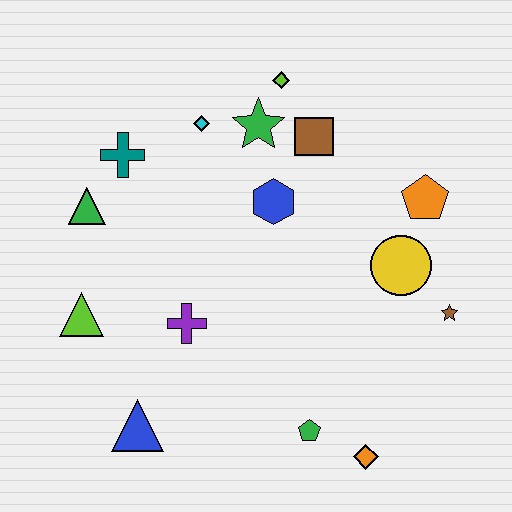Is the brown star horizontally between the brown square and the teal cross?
No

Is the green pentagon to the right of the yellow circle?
No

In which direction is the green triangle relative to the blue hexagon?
The green triangle is to the left of the blue hexagon.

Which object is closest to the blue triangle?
The purple cross is closest to the blue triangle.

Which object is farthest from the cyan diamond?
The orange diamond is farthest from the cyan diamond.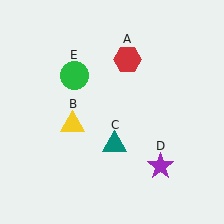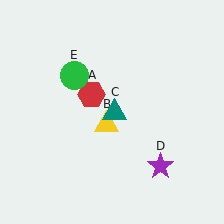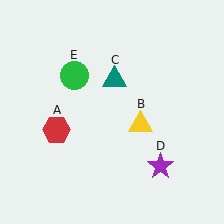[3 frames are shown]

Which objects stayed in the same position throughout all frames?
Purple star (object D) and green circle (object E) remained stationary.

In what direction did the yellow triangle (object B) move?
The yellow triangle (object B) moved right.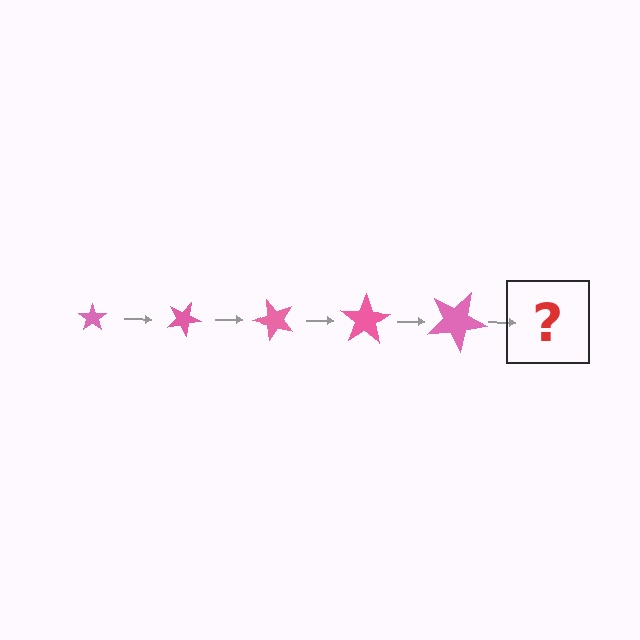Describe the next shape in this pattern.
It should be a star, larger than the previous one and rotated 125 degrees from the start.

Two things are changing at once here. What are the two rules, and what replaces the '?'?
The two rules are that the star grows larger each step and it rotates 25 degrees each step. The '?' should be a star, larger than the previous one and rotated 125 degrees from the start.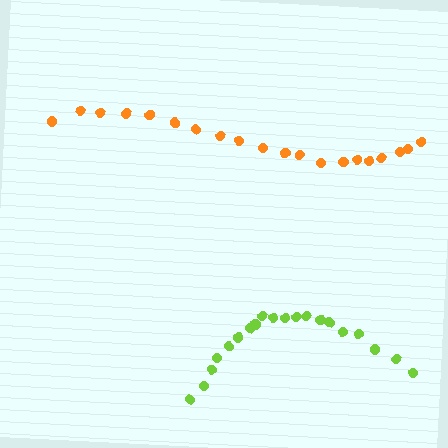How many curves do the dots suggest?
There are 2 distinct paths.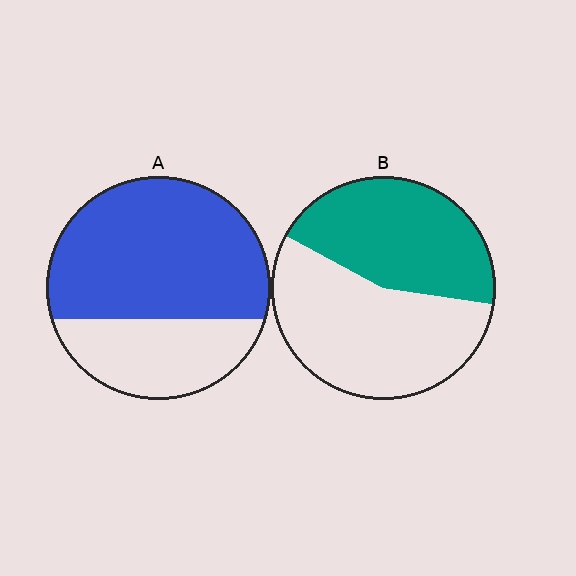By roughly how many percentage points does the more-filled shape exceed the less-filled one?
By roughly 25 percentage points (A over B).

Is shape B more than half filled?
No.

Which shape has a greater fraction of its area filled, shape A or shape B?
Shape A.